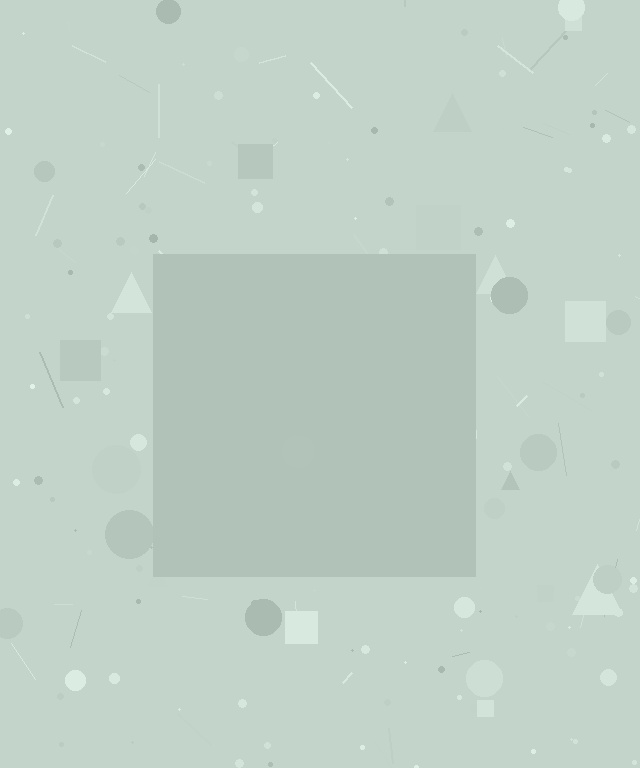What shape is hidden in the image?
A square is hidden in the image.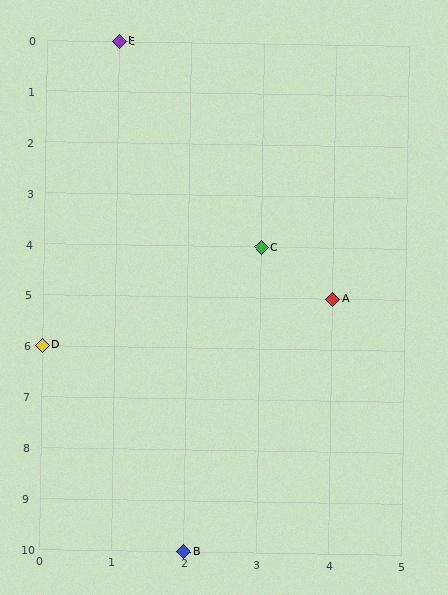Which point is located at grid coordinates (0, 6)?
Point D is at (0, 6).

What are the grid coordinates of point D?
Point D is at grid coordinates (0, 6).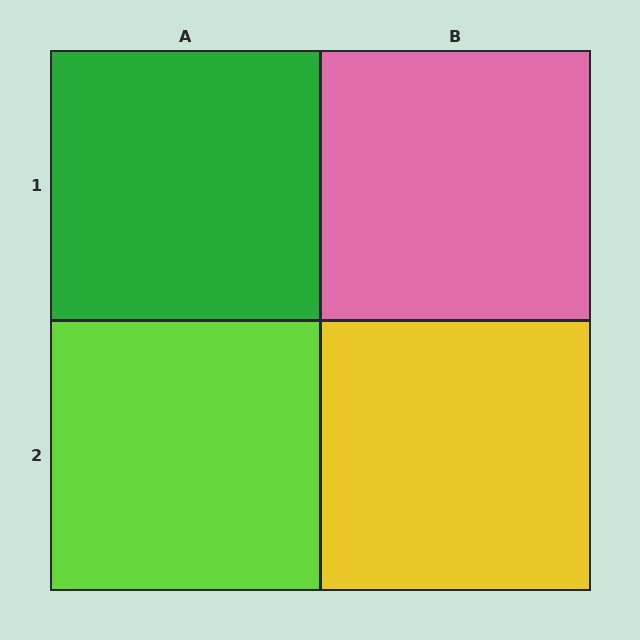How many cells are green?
1 cell is green.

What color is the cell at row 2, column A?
Lime.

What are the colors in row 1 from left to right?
Green, pink.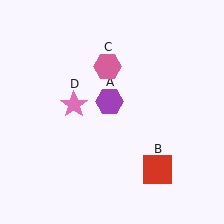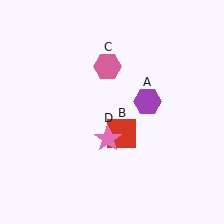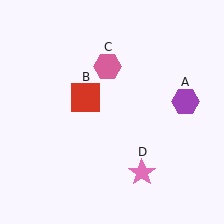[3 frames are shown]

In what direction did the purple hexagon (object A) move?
The purple hexagon (object A) moved right.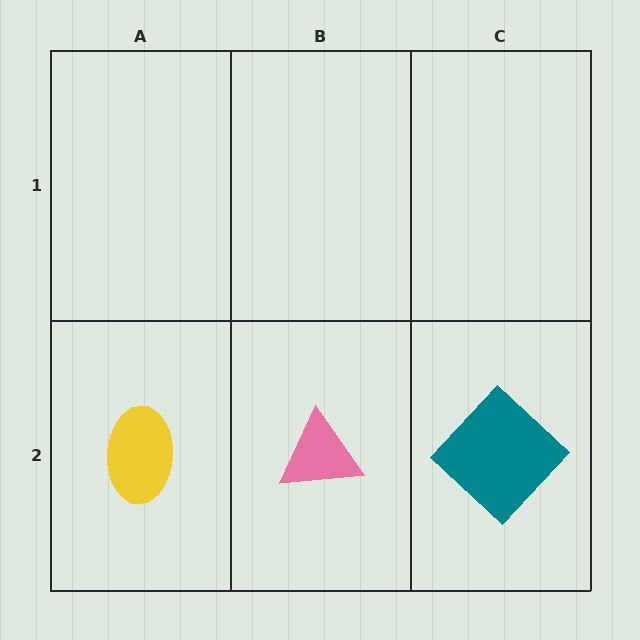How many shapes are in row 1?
0 shapes.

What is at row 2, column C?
A teal diamond.